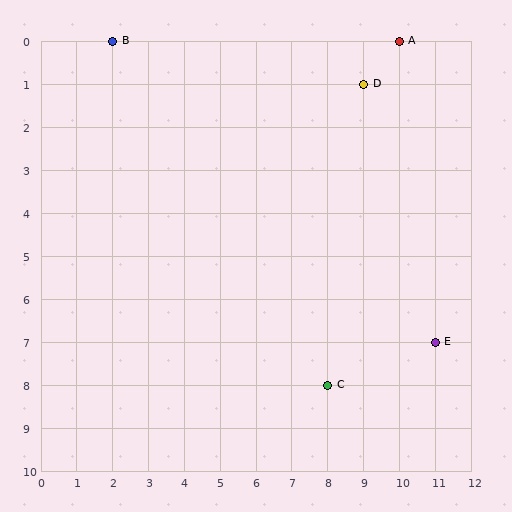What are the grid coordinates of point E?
Point E is at grid coordinates (11, 7).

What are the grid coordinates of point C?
Point C is at grid coordinates (8, 8).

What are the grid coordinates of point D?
Point D is at grid coordinates (9, 1).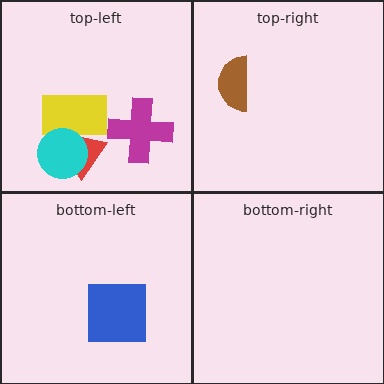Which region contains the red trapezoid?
The top-left region.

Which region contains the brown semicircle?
The top-right region.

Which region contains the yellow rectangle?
The top-left region.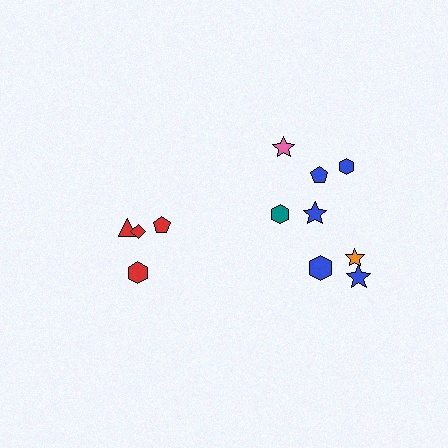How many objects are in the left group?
There are 4 objects.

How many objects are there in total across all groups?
There are 12 objects.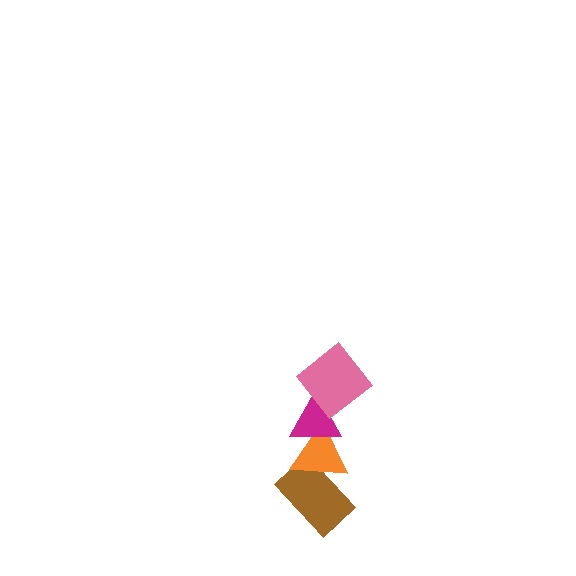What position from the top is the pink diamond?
The pink diamond is 1st from the top.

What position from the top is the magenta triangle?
The magenta triangle is 2nd from the top.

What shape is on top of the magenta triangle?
The pink diamond is on top of the magenta triangle.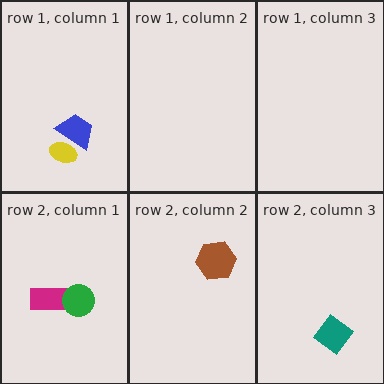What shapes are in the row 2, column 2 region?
The brown hexagon.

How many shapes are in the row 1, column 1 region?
2.